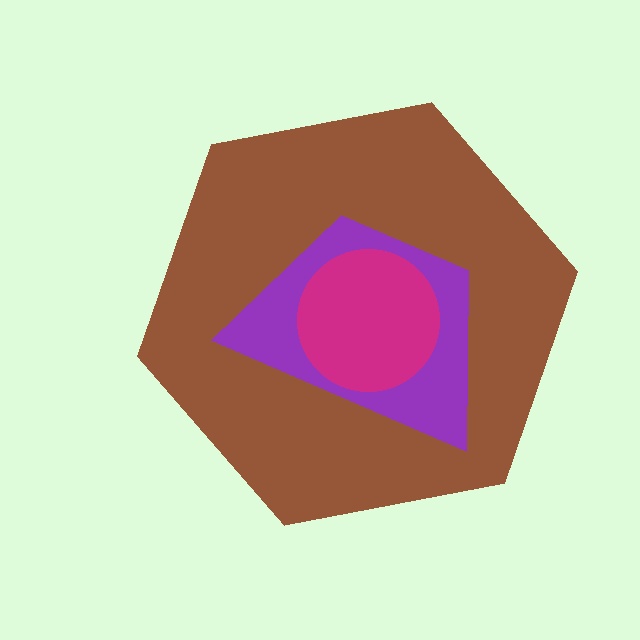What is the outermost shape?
The brown hexagon.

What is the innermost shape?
The magenta circle.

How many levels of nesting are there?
3.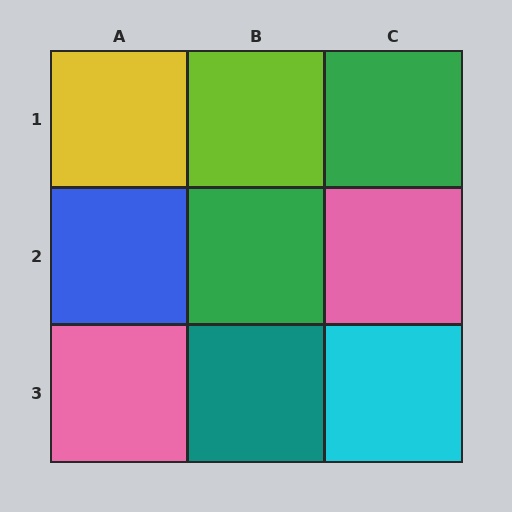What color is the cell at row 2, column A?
Blue.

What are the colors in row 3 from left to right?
Pink, teal, cyan.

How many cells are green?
2 cells are green.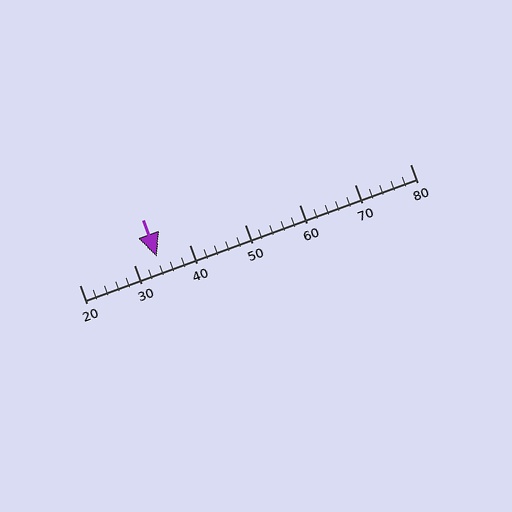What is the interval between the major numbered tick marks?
The major tick marks are spaced 10 units apart.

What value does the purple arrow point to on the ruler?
The purple arrow points to approximately 34.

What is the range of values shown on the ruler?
The ruler shows values from 20 to 80.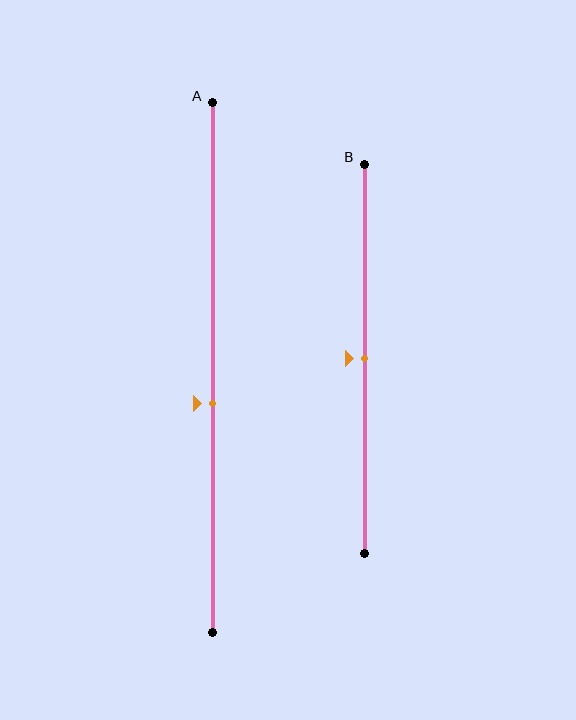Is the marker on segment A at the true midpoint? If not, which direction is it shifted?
No, the marker on segment A is shifted downward by about 7% of the segment length.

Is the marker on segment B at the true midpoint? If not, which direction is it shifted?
Yes, the marker on segment B is at the true midpoint.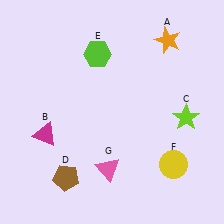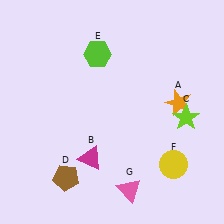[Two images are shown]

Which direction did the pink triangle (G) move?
The pink triangle (G) moved right.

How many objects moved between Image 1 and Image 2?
3 objects moved between the two images.